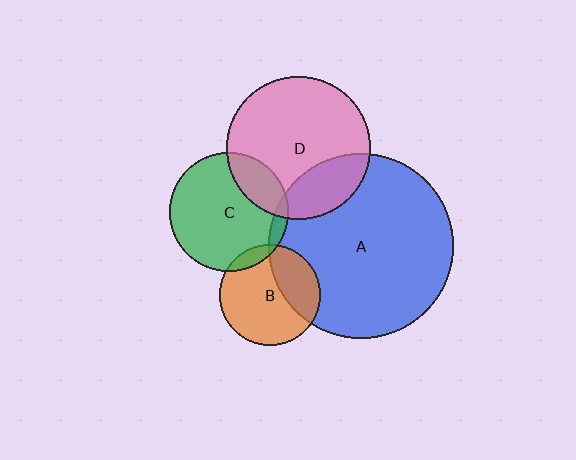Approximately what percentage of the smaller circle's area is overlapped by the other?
Approximately 20%.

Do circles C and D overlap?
Yes.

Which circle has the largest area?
Circle A (blue).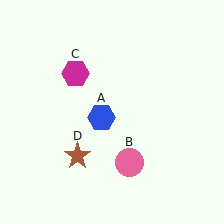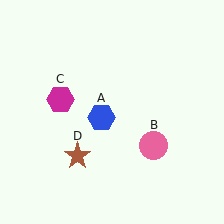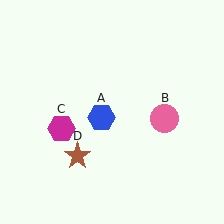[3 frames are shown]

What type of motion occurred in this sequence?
The pink circle (object B), magenta hexagon (object C) rotated counterclockwise around the center of the scene.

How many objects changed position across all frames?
2 objects changed position: pink circle (object B), magenta hexagon (object C).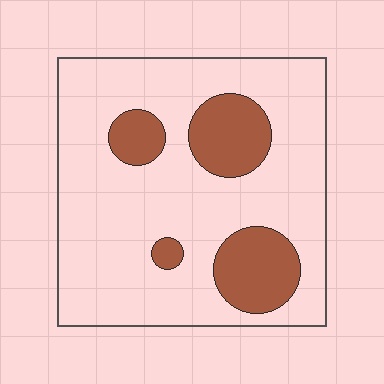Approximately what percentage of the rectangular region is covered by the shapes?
Approximately 20%.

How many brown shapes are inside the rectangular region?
4.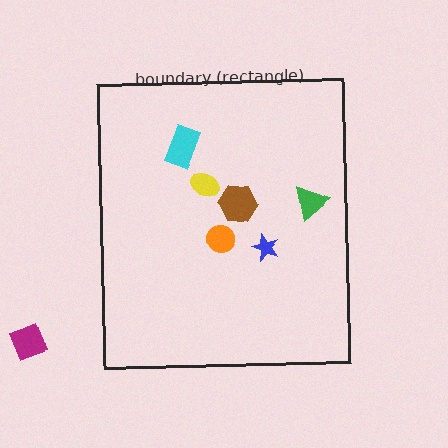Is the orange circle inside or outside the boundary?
Inside.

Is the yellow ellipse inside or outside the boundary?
Inside.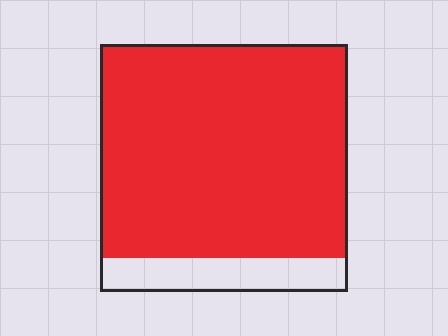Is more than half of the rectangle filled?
Yes.